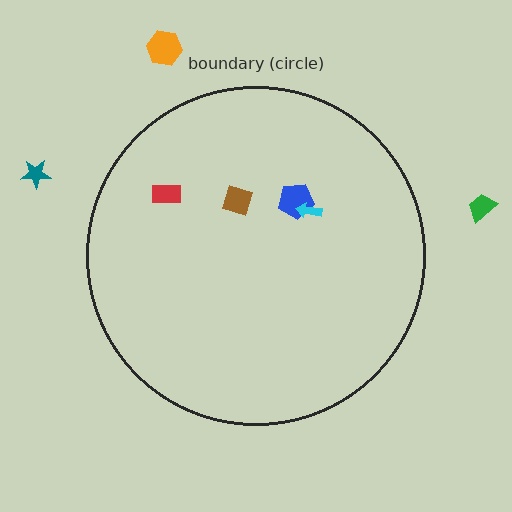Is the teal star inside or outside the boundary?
Outside.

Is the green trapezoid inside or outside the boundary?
Outside.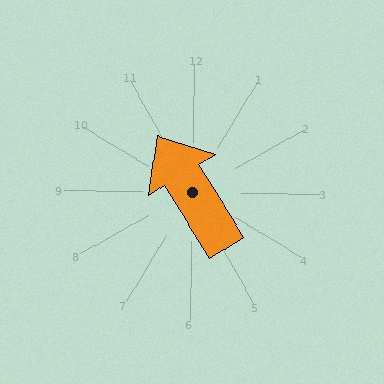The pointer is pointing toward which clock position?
Roughly 11 o'clock.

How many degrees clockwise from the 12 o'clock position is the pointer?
Approximately 327 degrees.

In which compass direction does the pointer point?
Northwest.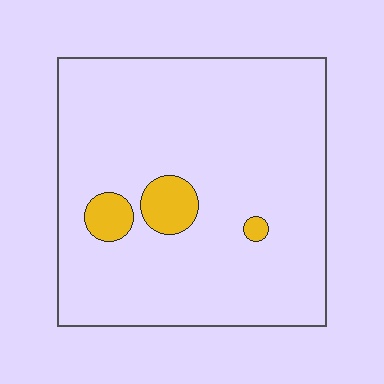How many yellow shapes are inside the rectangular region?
3.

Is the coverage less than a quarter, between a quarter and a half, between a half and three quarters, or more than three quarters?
Less than a quarter.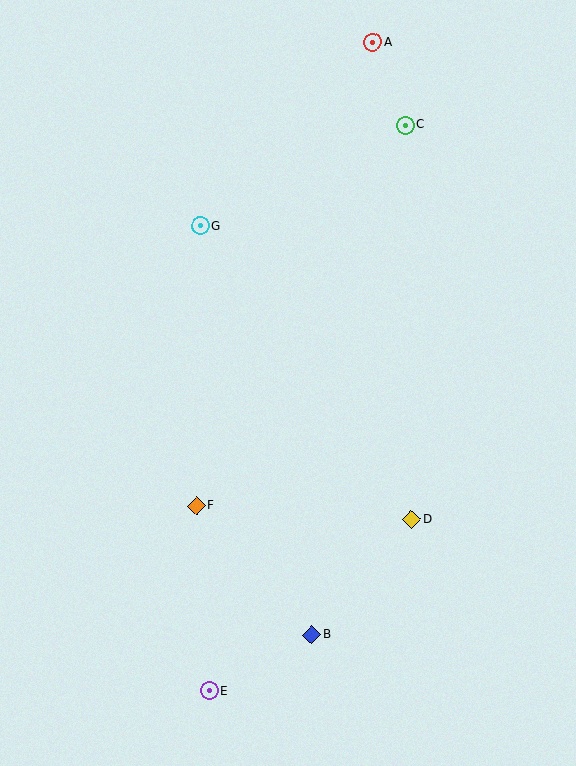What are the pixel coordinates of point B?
Point B is at (311, 635).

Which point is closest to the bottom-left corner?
Point E is closest to the bottom-left corner.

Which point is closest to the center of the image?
Point F at (197, 506) is closest to the center.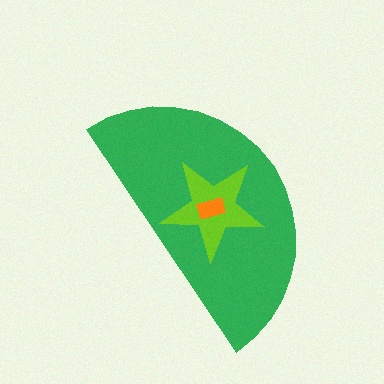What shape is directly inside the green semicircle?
The lime star.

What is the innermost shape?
The orange rectangle.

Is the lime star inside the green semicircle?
Yes.